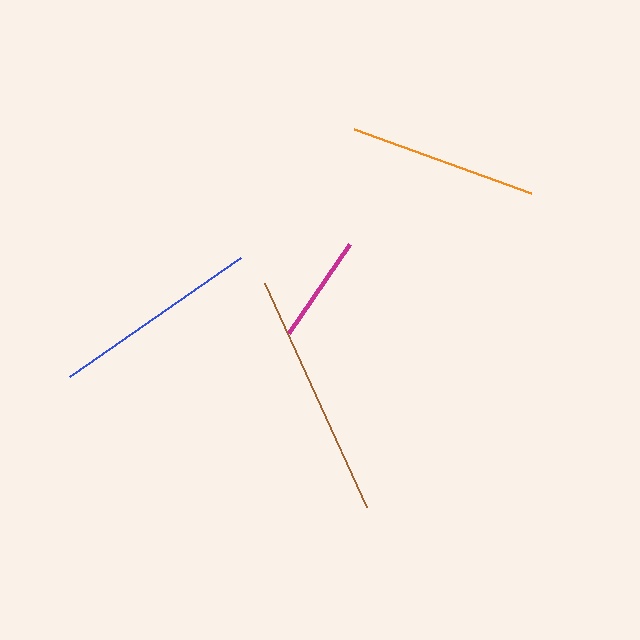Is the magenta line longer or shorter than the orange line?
The orange line is longer than the magenta line.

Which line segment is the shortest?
The magenta line is the shortest at approximately 108 pixels.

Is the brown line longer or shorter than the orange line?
The brown line is longer than the orange line.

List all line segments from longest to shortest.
From longest to shortest: brown, blue, orange, magenta.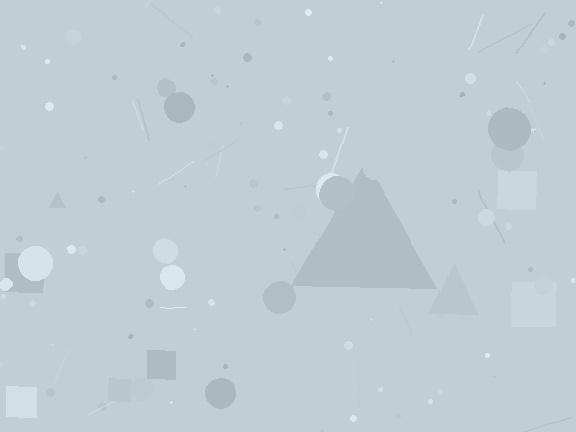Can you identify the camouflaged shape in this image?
The camouflaged shape is a triangle.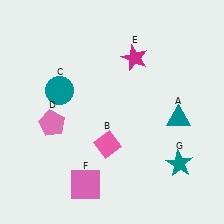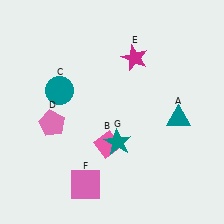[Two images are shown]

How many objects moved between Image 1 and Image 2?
1 object moved between the two images.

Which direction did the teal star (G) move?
The teal star (G) moved left.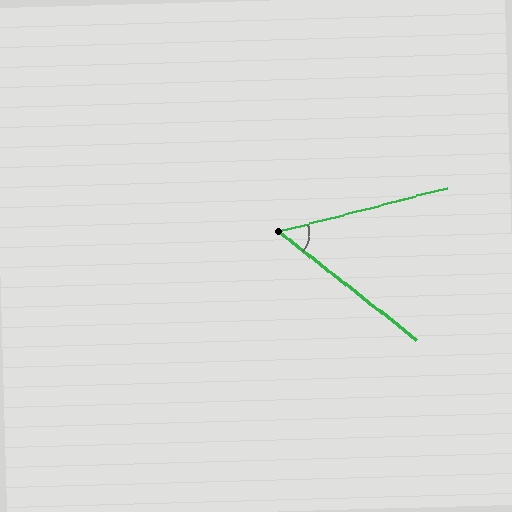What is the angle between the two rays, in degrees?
Approximately 53 degrees.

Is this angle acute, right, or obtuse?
It is acute.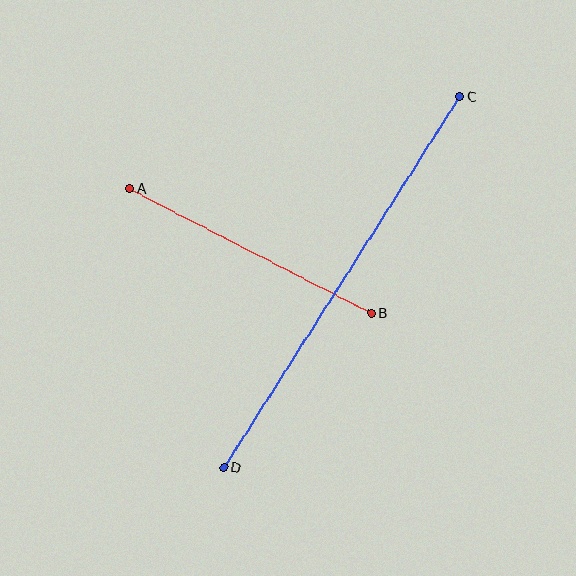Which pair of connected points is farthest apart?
Points C and D are farthest apart.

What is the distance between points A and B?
The distance is approximately 272 pixels.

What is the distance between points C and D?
The distance is approximately 439 pixels.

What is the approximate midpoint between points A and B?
The midpoint is at approximately (251, 251) pixels.